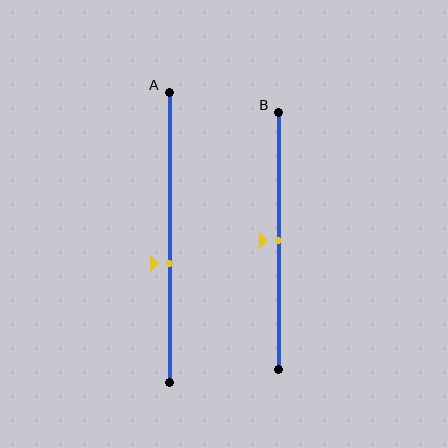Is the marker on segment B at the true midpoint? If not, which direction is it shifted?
Yes, the marker on segment B is at the true midpoint.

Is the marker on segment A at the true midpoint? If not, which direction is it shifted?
No, the marker on segment A is shifted downward by about 9% of the segment length.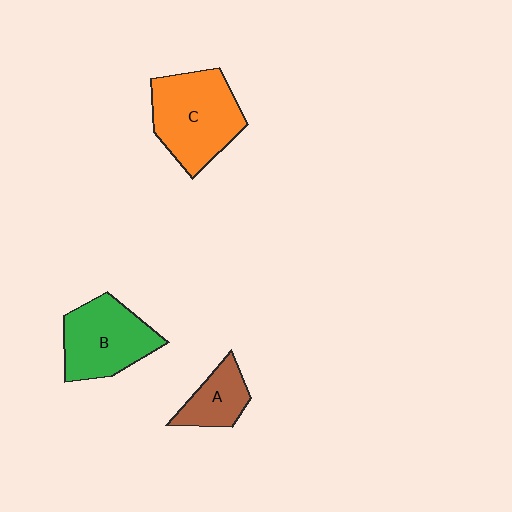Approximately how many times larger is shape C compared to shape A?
Approximately 2.1 times.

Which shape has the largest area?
Shape C (orange).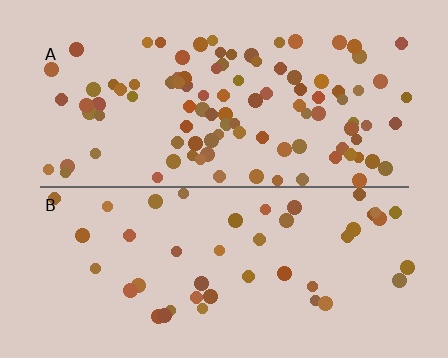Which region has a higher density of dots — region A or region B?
A (the top).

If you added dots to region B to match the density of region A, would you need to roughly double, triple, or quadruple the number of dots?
Approximately double.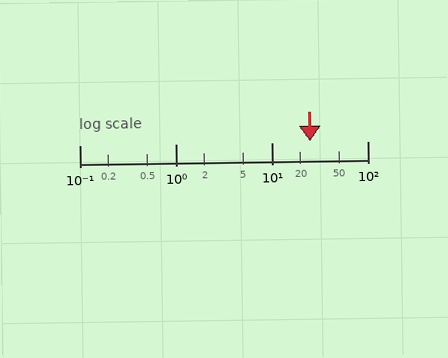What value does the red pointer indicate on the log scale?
The pointer indicates approximately 25.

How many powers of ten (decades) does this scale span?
The scale spans 3 decades, from 0.1 to 100.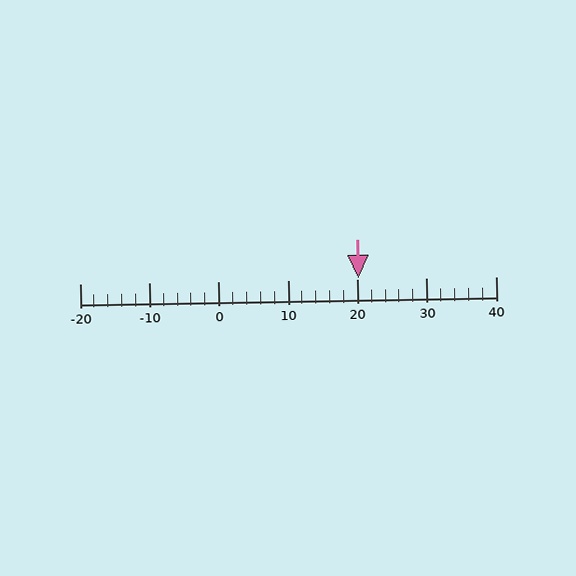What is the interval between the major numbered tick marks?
The major tick marks are spaced 10 units apart.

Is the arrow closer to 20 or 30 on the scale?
The arrow is closer to 20.